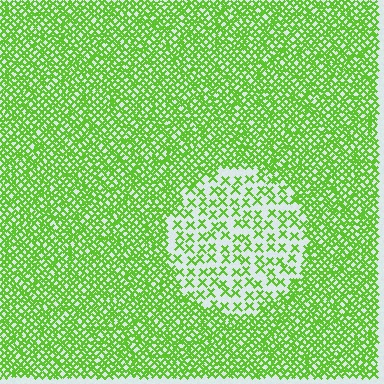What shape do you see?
I see a circle.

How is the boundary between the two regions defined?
The boundary is defined by a change in element density (approximately 2.7x ratio). All elements are the same color, size, and shape.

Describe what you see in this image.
The image contains small lime elements arranged at two different densities. A circle-shaped region is visible where the elements are less densely packed than the surrounding area.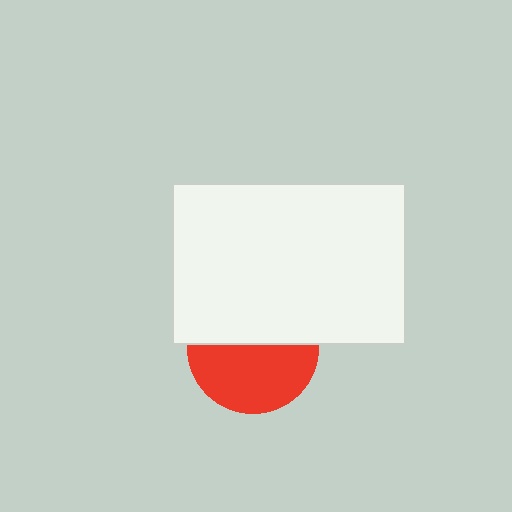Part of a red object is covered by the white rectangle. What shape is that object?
It is a circle.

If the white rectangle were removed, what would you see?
You would see the complete red circle.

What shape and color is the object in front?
The object in front is a white rectangle.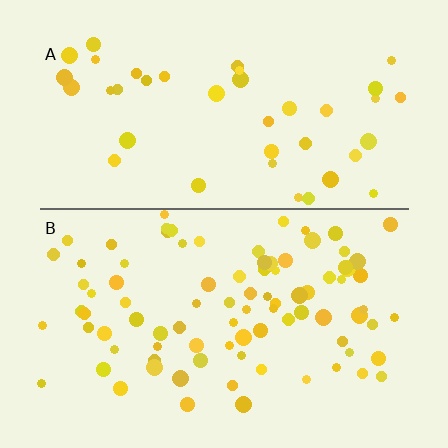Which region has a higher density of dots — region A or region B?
B (the bottom).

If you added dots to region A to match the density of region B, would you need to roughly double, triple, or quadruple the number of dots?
Approximately double.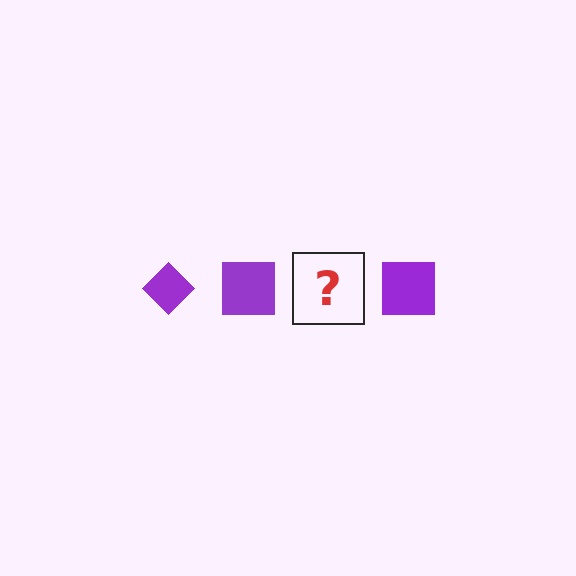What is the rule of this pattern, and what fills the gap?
The rule is that the pattern cycles through diamond, square shapes in purple. The gap should be filled with a purple diamond.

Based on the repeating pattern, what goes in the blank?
The blank should be a purple diamond.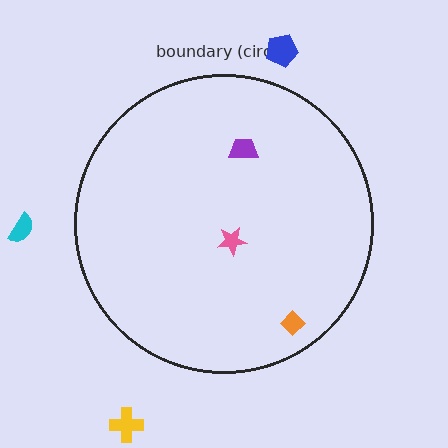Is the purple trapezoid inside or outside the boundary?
Inside.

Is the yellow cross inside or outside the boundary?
Outside.